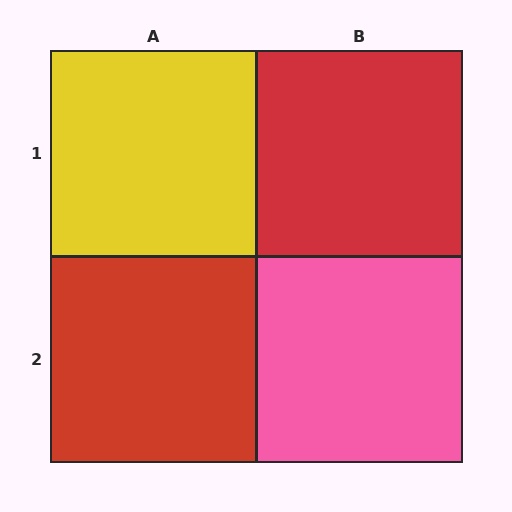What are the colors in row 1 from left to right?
Yellow, red.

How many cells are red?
2 cells are red.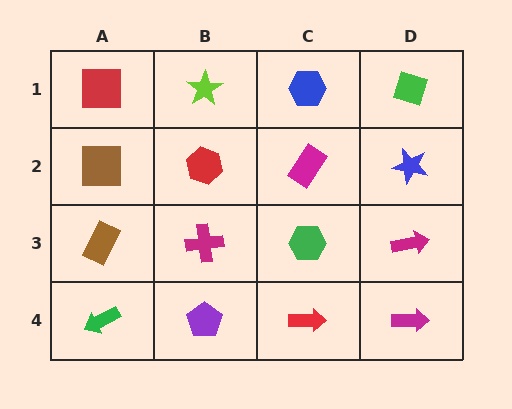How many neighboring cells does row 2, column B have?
4.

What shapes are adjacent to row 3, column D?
A blue star (row 2, column D), a magenta arrow (row 4, column D), a green hexagon (row 3, column C).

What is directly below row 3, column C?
A red arrow.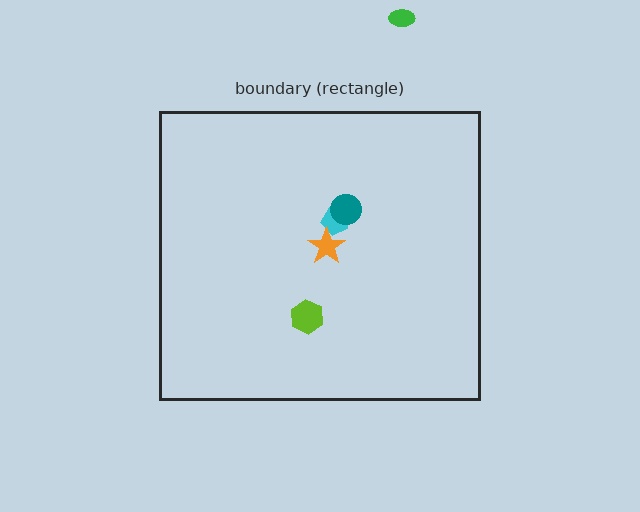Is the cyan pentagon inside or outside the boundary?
Inside.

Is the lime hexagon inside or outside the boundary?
Inside.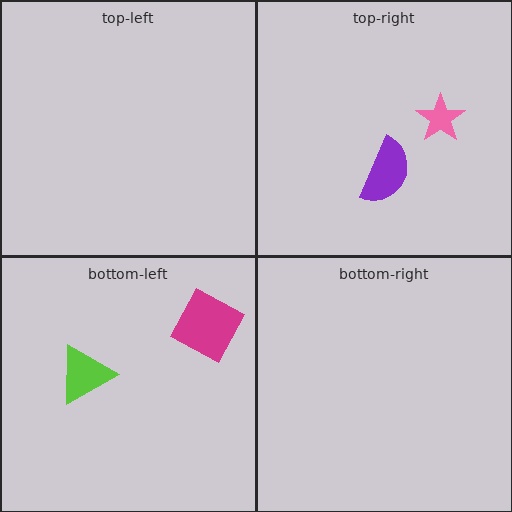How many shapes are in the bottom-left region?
2.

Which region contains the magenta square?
The bottom-left region.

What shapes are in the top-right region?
The purple semicircle, the pink star.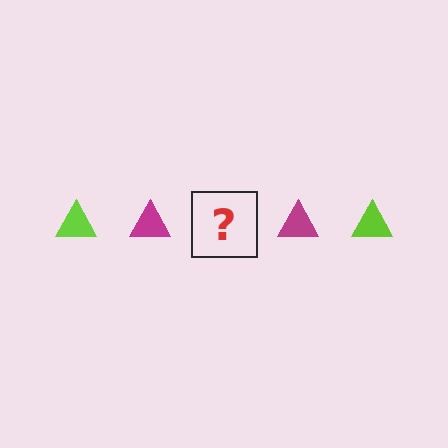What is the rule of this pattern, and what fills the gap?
The rule is that the pattern cycles through lime, magenta triangles. The gap should be filled with a lime triangle.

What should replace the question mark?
The question mark should be replaced with a lime triangle.